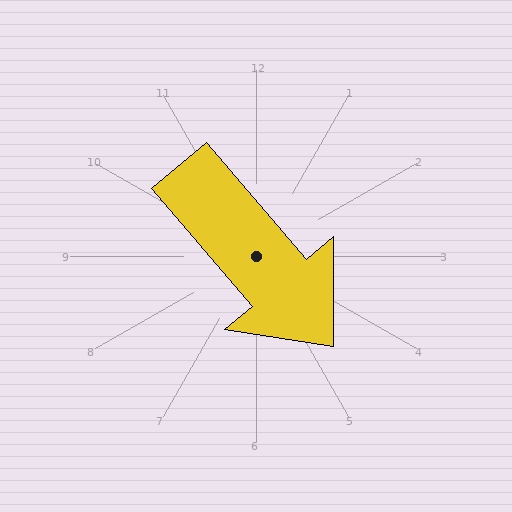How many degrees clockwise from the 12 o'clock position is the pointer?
Approximately 140 degrees.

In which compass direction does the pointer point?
Southeast.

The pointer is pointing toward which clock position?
Roughly 5 o'clock.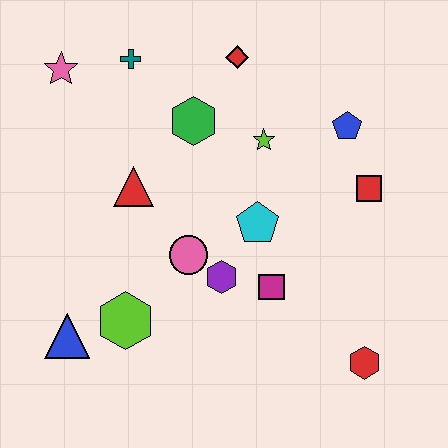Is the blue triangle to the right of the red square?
No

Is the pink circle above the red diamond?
No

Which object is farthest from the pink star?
The red hexagon is farthest from the pink star.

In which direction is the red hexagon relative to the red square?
The red hexagon is below the red square.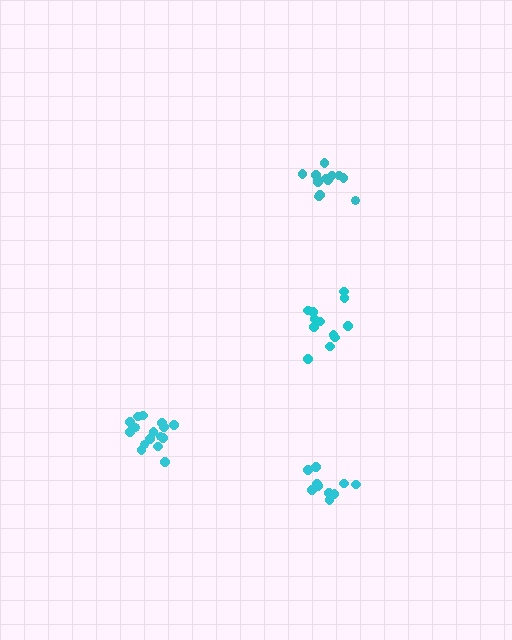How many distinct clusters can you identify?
There are 4 distinct clusters.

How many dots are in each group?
Group 1: 13 dots, Group 2: 17 dots, Group 3: 12 dots, Group 4: 11 dots (53 total).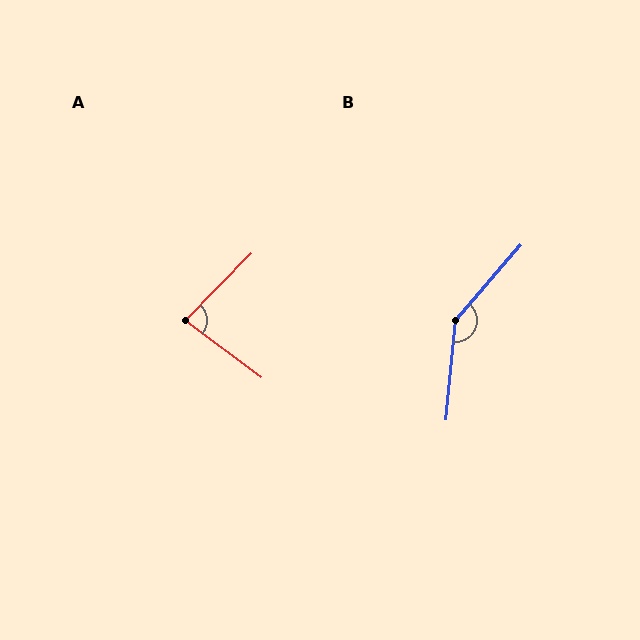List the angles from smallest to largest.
A (82°), B (144°).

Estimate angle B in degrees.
Approximately 144 degrees.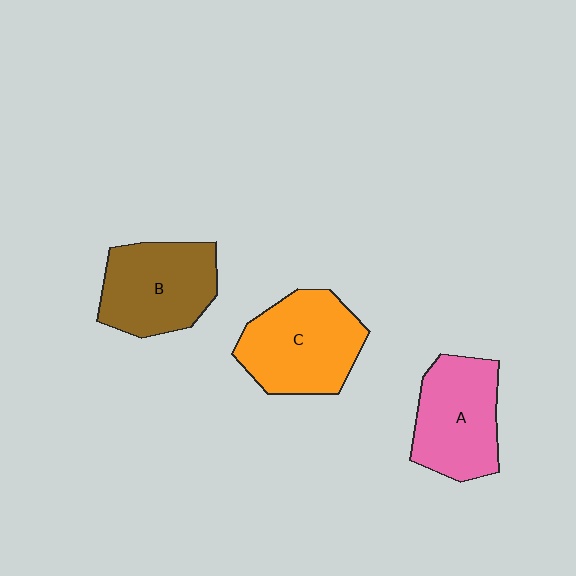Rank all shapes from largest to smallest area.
From largest to smallest: C (orange), B (brown), A (pink).